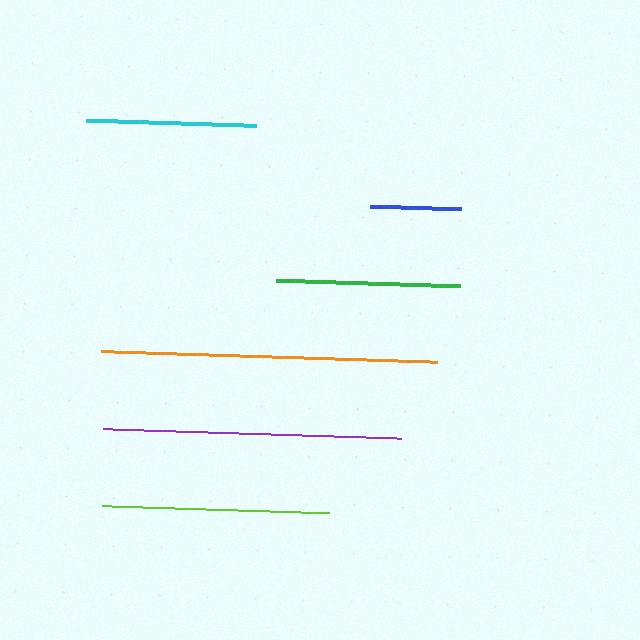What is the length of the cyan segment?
The cyan segment is approximately 170 pixels long.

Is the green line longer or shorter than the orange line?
The orange line is longer than the green line.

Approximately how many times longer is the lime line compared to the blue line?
The lime line is approximately 2.5 times the length of the blue line.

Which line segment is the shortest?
The blue line is the shortest at approximately 91 pixels.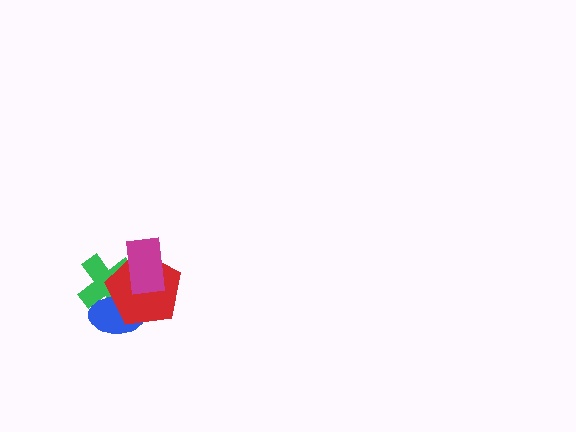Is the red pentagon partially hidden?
Yes, it is partially covered by another shape.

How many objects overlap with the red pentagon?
3 objects overlap with the red pentagon.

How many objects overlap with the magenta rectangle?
2 objects overlap with the magenta rectangle.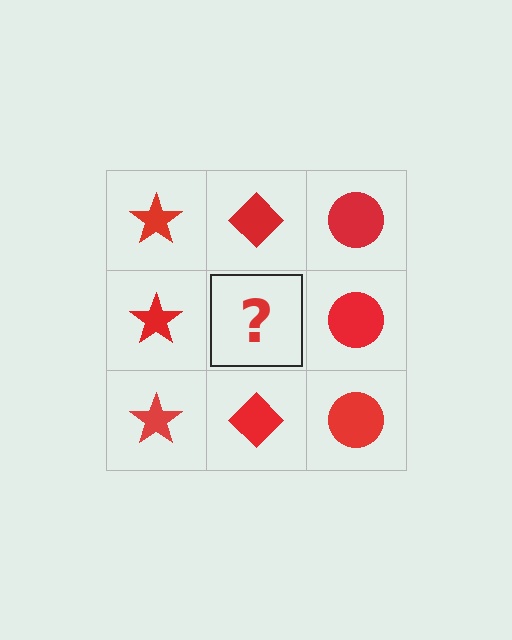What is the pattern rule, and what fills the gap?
The rule is that each column has a consistent shape. The gap should be filled with a red diamond.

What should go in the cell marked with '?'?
The missing cell should contain a red diamond.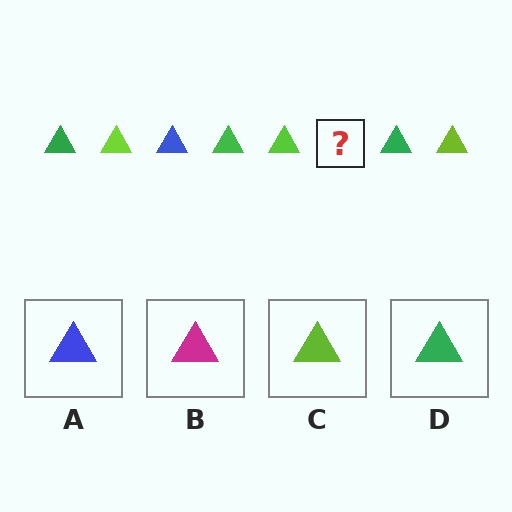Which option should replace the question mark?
Option A.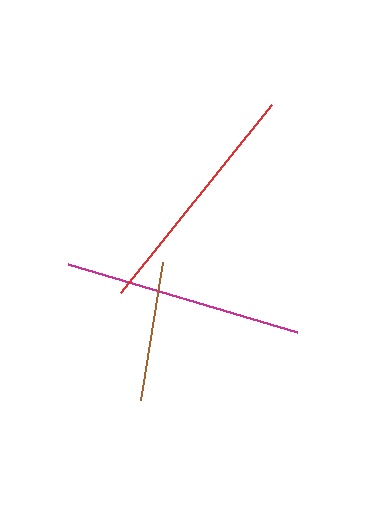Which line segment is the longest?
The red line is the longest at approximately 241 pixels.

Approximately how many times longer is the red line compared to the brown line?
The red line is approximately 1.7 times the length of the brown line.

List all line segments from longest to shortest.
From longest to shortest: red, magenta, brown.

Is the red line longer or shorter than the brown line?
The red line is longer than the brown line.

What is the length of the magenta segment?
The magenta segment is approximately 239 pixels long.